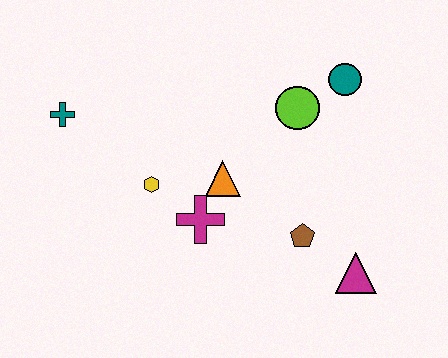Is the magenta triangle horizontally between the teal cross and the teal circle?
No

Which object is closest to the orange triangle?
The magenta cross is closest to the orange triangle.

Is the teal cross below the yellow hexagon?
No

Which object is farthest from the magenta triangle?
The teal cross is farthest from the magenta triangle.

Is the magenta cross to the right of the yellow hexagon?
Yes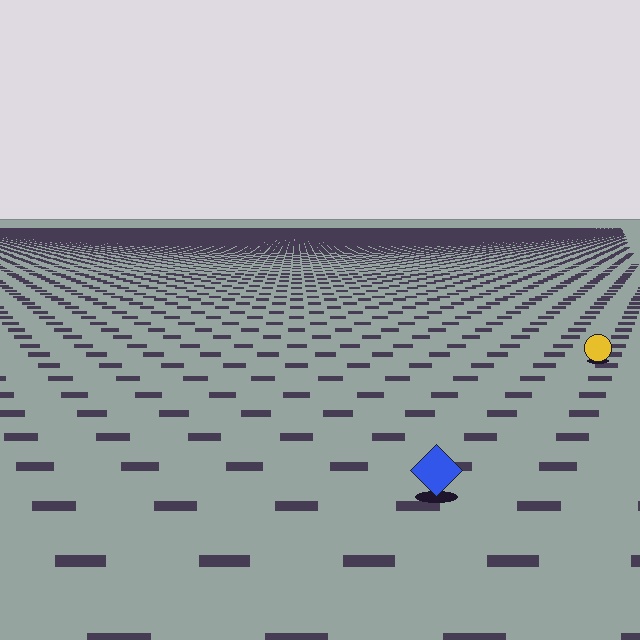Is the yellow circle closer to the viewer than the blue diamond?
No. The blue diamond is closer — you can tell from the texture gradient: the ground texture is coarser near it.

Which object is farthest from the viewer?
The yellow circle is farthest from the viewer. It appears smaller and the ground texture around it is denser.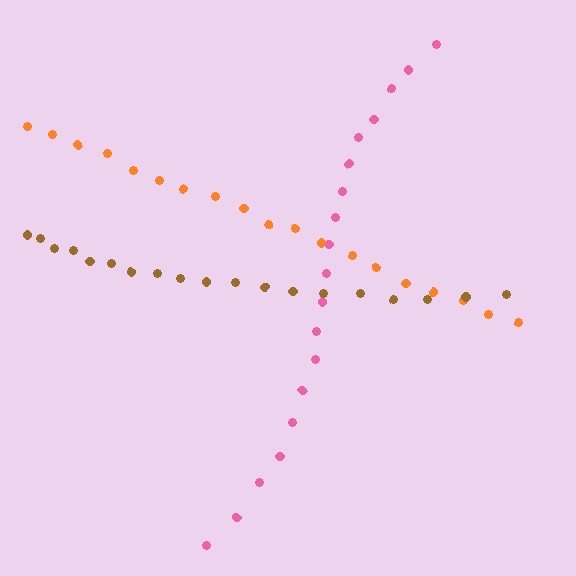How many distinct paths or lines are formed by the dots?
There are 3 distinct paths.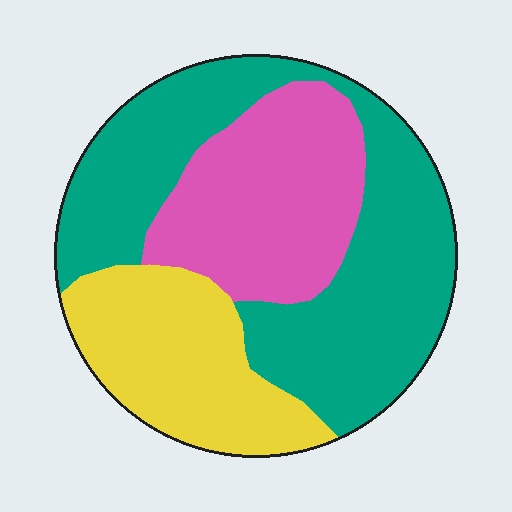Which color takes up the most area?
Teal, at roughly 50%.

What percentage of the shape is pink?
Pink takes up about one quarter (1/4) of the shape.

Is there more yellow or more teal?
Teal.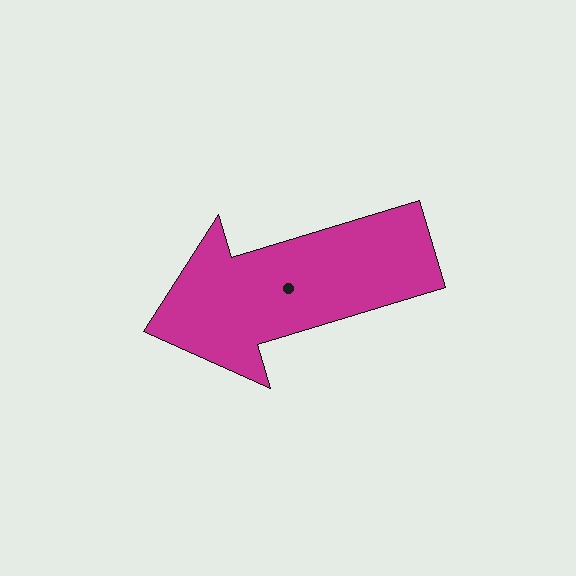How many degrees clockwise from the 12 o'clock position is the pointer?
Approximately 253 degrees.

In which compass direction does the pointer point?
West.